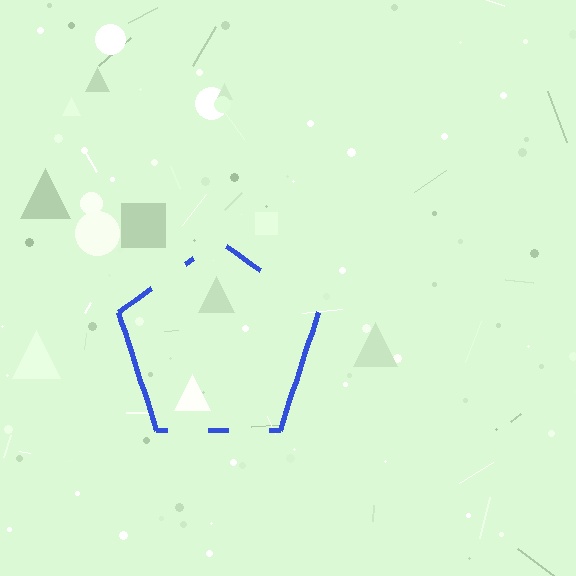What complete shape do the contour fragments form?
The contour fragments form a pentagon.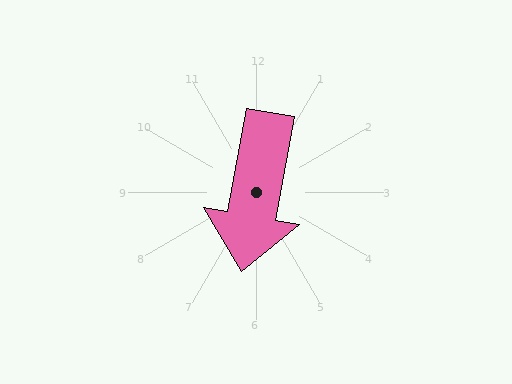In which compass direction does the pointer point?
South.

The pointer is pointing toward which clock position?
Roughly 6 o'clock.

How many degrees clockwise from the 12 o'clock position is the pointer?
Approximately 190 degrees.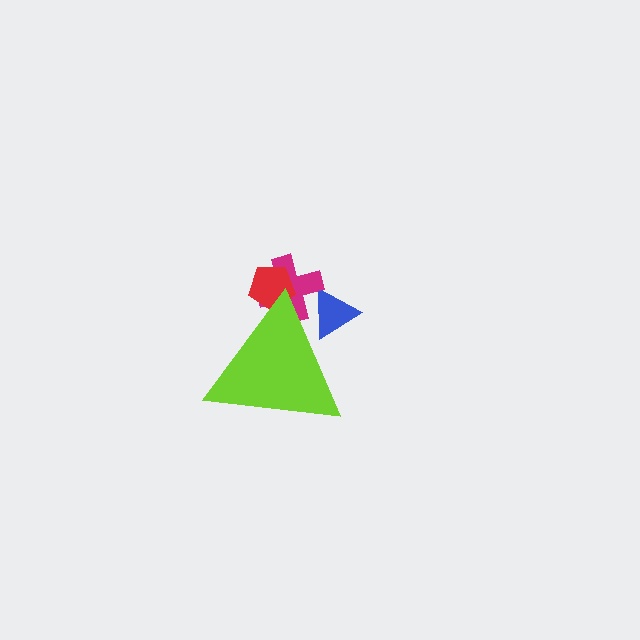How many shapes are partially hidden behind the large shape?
3 shapes are partially hidden.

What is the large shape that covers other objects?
A lime triangle.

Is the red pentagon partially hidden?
Yes, the red pentagon is partially hidden behind the lime triangle.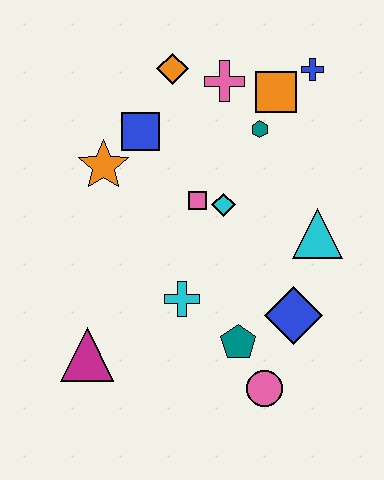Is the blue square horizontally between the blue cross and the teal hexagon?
No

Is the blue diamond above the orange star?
No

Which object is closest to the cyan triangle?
The blue diamond is closest to the cyan triangle.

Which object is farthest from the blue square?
The pink circle is farthest from the blue square.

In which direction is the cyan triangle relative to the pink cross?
The cyan triangle is below the pink cross.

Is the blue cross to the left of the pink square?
No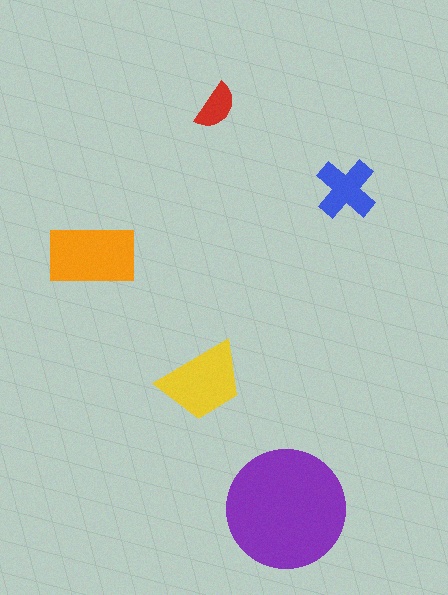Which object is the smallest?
The red semicircle.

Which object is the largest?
The purple circle.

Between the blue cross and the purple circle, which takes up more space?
The purple circle.